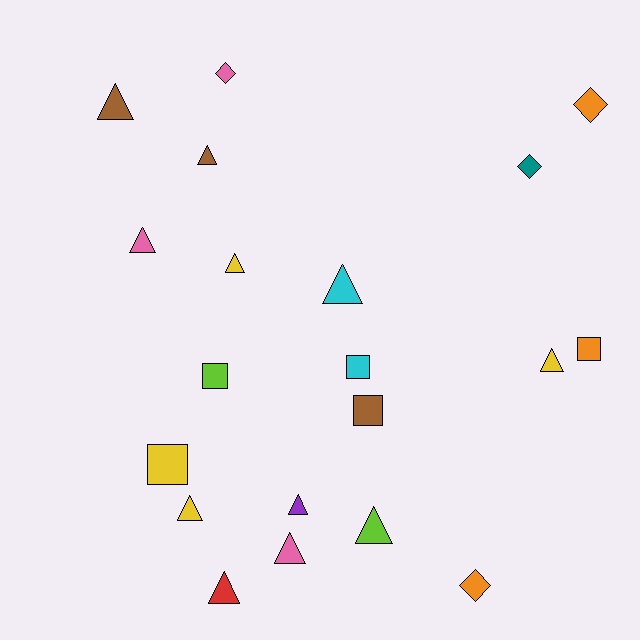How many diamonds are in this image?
There are 4 diamonds.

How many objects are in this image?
There are 20 objects.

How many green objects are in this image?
There are no green objects.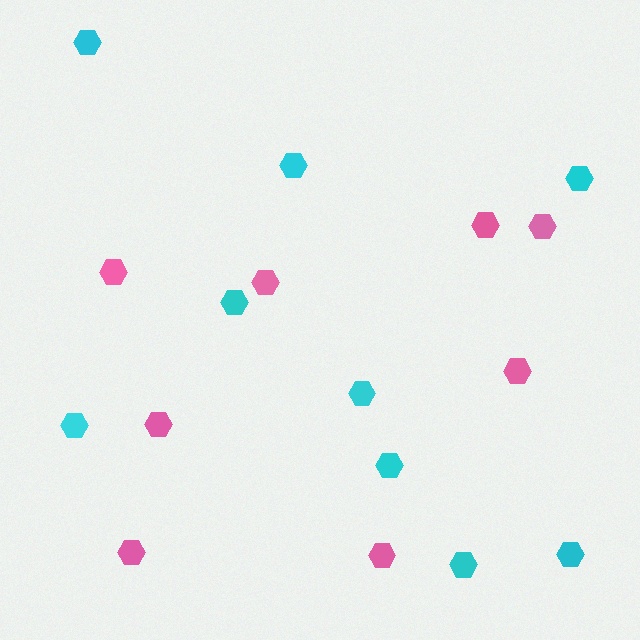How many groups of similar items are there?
There are 2 groups: one group of cyan hexagons (9) and one group of pink hexagons (8).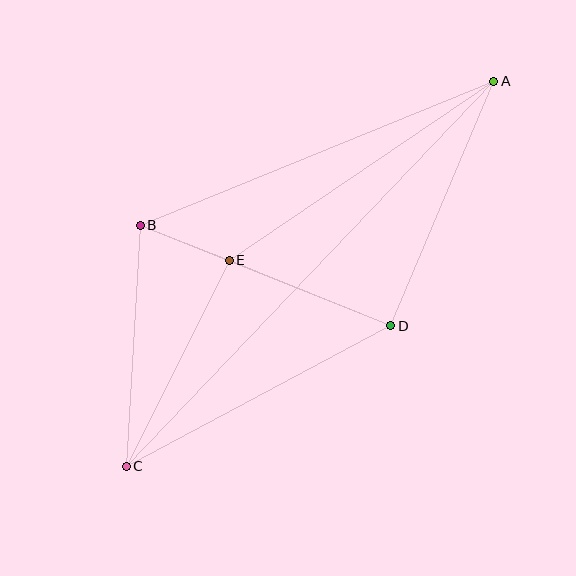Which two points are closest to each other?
Points B and E are closest to each other.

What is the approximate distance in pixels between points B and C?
The distance between B and C is approximately 241 pixels.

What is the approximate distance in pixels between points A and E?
The distance between A and E is approximately 319 pixels.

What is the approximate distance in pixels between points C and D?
The distance between C and D is approximately 299 pixels.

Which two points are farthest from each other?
Points A and C are farthest from each other.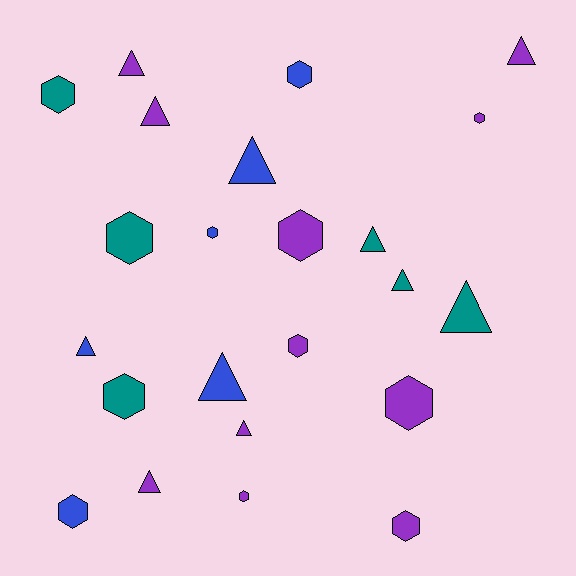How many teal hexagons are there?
There are 3 teal hexagons.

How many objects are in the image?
There are 23 objects.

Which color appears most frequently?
Purple, with 11 objects.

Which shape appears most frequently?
Hexagon, with 12 objects.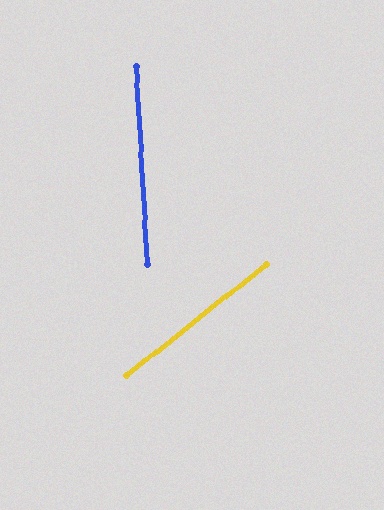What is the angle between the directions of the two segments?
Approximately 55 degrees.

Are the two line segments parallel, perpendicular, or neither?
Neither parallel nor perpendicular — they differ by about 55°.